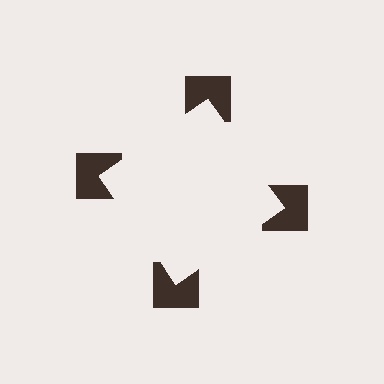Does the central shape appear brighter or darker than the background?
It typically appears slightly brighter than the background, even though no actual brightness change is drawn.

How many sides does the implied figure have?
4 sides.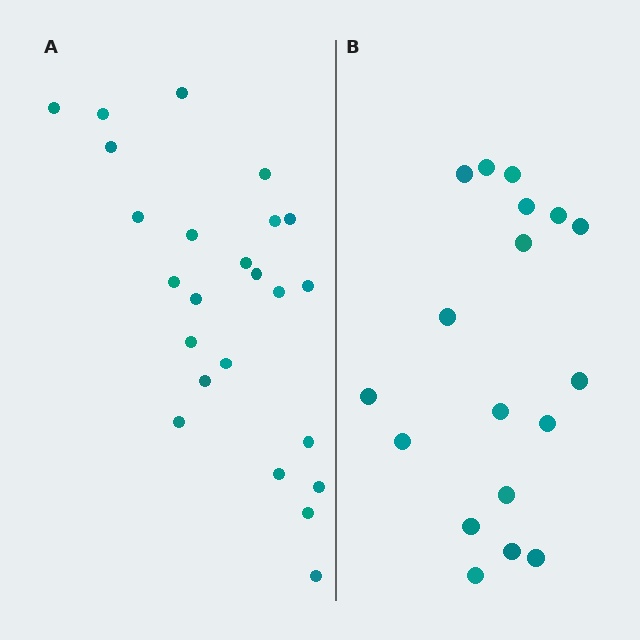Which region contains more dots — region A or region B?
Region A (the left region) has more dots.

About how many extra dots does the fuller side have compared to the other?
Region A has about 6 more dots than region B.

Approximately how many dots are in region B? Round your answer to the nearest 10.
About 20 dots. (The exact count is 18, which rounds to 20.)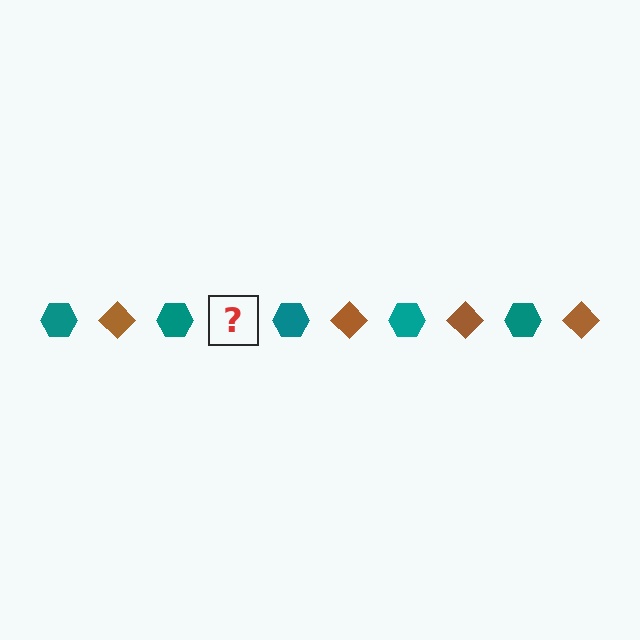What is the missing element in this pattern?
The missing element is a brown diamond.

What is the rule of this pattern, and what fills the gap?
The rule is that the pattern alternates between teal hexagon and brown diamond. The gap should be filled with a brown diamond.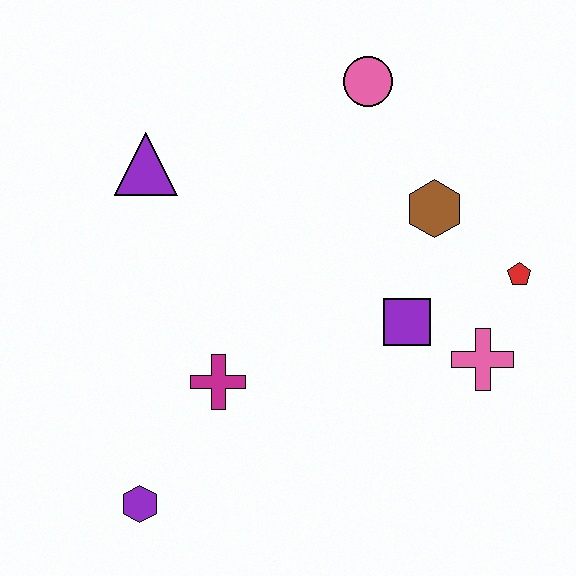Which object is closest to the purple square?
The pink cross is closest to the purple square.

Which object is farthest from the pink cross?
The purple triangle is farthest from the pink cross.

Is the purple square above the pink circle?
No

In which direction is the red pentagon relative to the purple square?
The red pentagon is to the right of the purple square.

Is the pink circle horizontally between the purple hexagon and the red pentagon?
Yes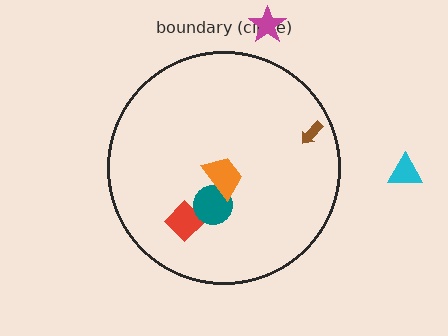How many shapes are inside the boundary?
4 inside, 2 outside.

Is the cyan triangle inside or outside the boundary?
Outside.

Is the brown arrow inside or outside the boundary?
Inside.